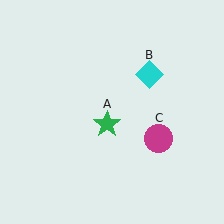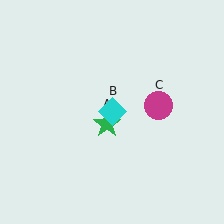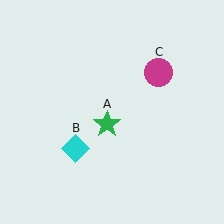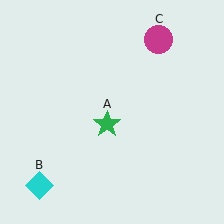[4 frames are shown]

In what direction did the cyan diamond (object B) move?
The cyan diamond (object B) moved down and to the left.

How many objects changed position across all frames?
2 objects changed position: cyan diamond (object B), magenta circle (object C).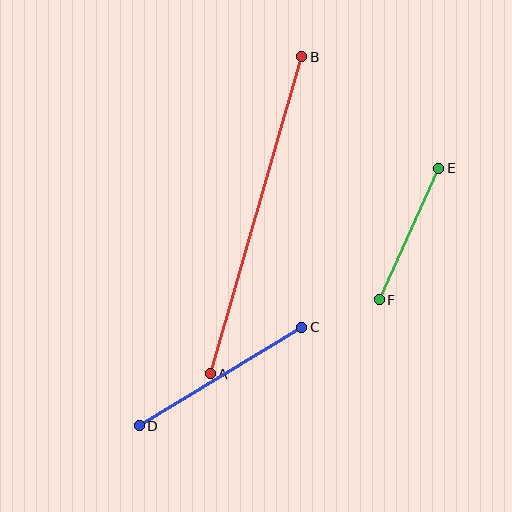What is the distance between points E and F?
The distance is approximately 144 pixels.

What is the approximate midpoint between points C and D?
The midpoint is at approximately (221, 376) pixels.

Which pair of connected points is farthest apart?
Points A and B are farthest apart.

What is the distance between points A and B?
The distance is approximately 330 pixels.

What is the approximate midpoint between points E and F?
The midpoint is at approximately (409, 234) pixels.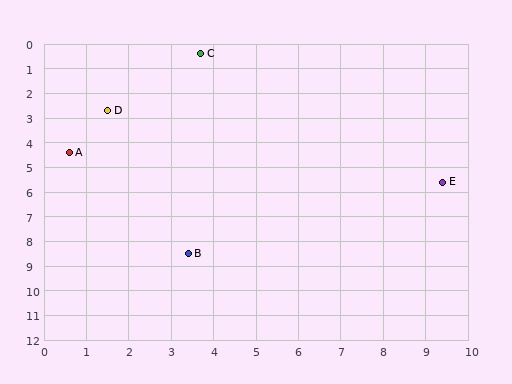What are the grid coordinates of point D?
Point D is at approximately (1.5, 2.7).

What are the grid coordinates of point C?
Point C is at approximately (3.7, 0.4).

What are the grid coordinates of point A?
Point A is at approximately (0.6, 4.4).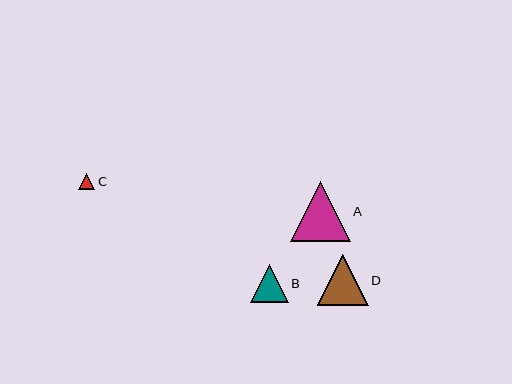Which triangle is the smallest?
Triangle C is the smallest with a size of approximately 16 pixels.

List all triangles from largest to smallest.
From largest to smallest: A, D, B, C.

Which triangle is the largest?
Triangle A is the largest with a size of approximately 60 pixels.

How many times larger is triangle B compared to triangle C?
Triangle B is approximately 2.4 times the size of triangle C.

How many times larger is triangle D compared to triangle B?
Triangle D is approximately 1.3 times the size of triangle B.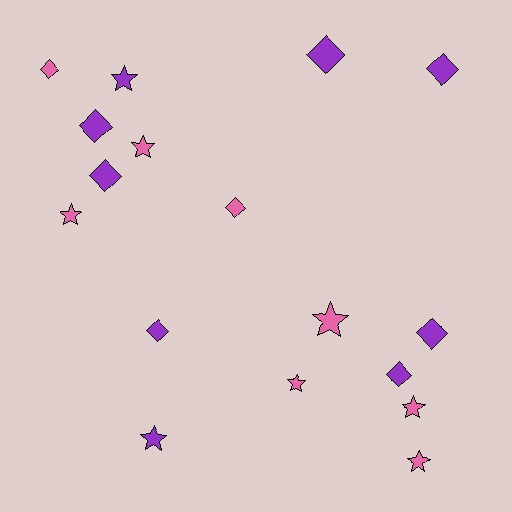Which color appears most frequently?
Purple, with 9 objects.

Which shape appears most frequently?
Diamond, with 9 objects.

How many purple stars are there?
There are 2 purple stars.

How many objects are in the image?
There are 17 objects.